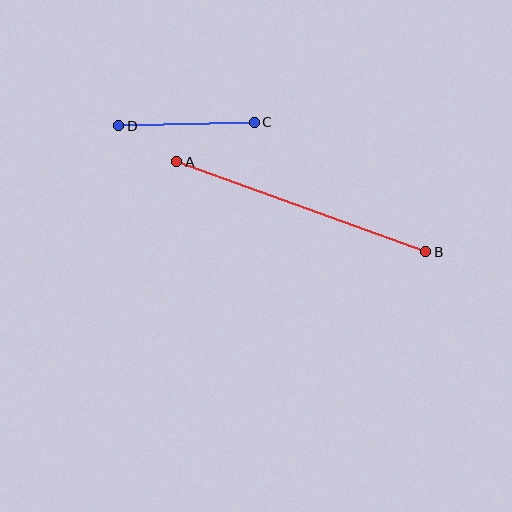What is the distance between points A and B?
The distance is approximately 265 pixels.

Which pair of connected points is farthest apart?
Points A and B are farthest apart.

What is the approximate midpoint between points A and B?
The midpoint is at approximately (301, 207) pixels.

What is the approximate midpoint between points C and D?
The midpoint is at approximately (186, 124) pixels.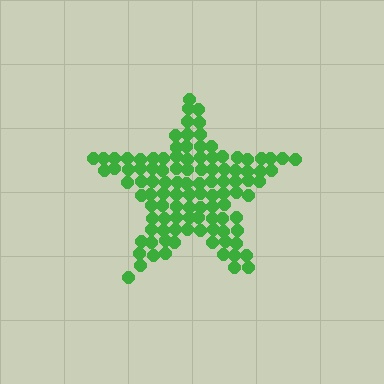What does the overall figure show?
The overall figure shows a star.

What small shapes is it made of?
It is made of small circles.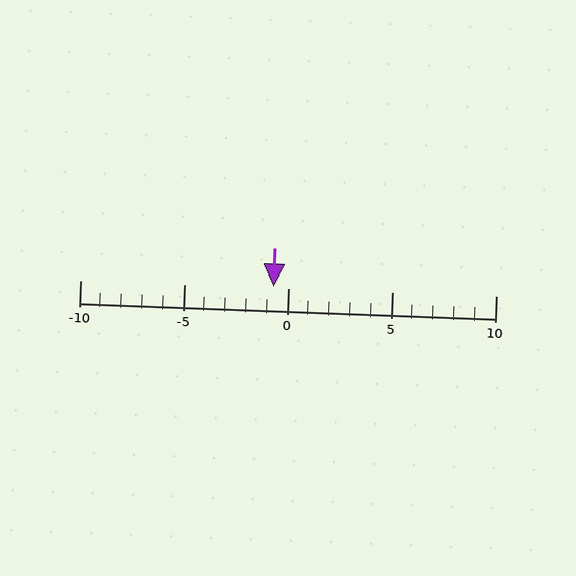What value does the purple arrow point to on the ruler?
The purple arrow points to approximately -1.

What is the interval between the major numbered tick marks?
The major tick marks are spaced 5 units apart.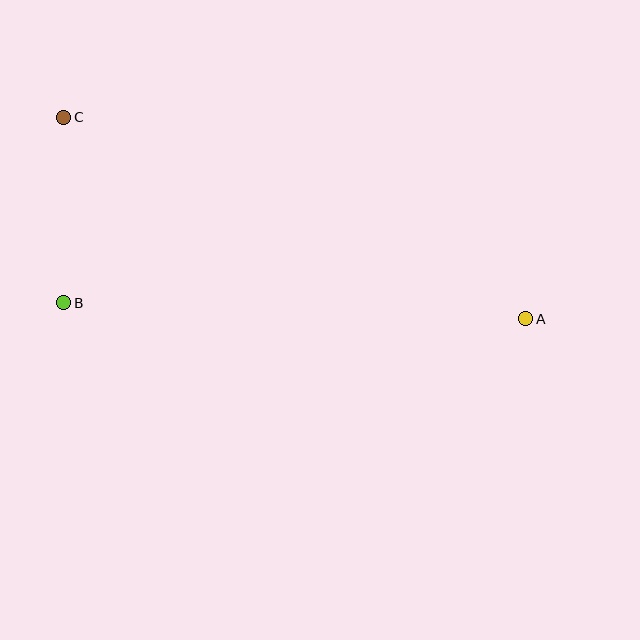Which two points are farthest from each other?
Points A and C are farthest from each other.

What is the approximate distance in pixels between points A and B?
The distance between A and B is approximately 462 pixels.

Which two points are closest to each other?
Points B and C are closest to each other.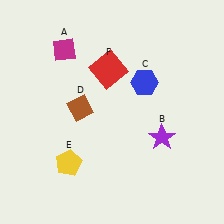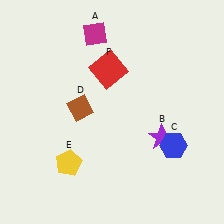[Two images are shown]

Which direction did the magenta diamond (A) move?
The magenta diamond (A) moved right.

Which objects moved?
The objects that moved are: the magenta diamond (A), the blue hexagon (C).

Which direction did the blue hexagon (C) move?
The blue hexagon (C) moved down.